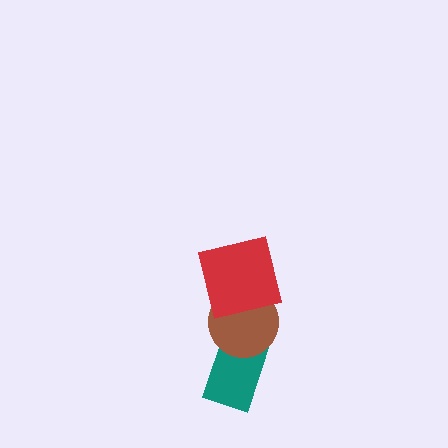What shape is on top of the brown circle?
The red square is on top of the brown circle.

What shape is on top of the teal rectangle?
The brown circle is on top of the teal rectangle.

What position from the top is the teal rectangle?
The teal rectangle is 3rd from the top.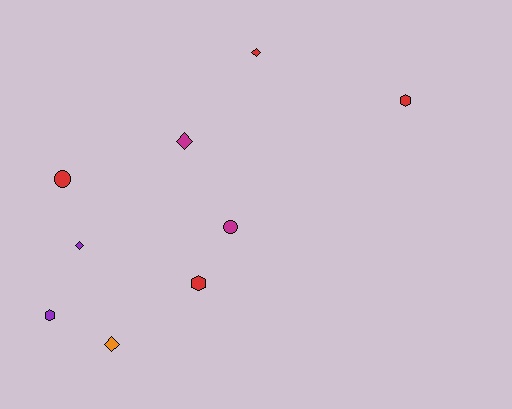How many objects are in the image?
There are 9 objects.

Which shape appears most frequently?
Diamond, with 4 objects.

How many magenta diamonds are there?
There is 1 magenta diamond.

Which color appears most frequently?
Red, with 4 objects.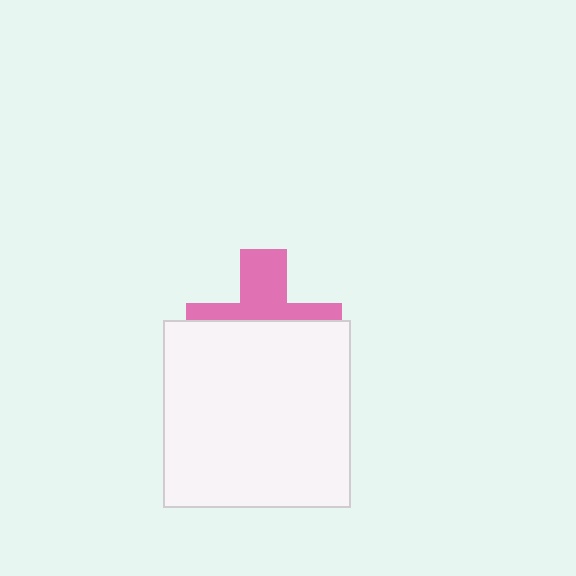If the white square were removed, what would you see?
You would see the complete pink cross.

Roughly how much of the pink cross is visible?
A small part of it is visible (roughly 41%).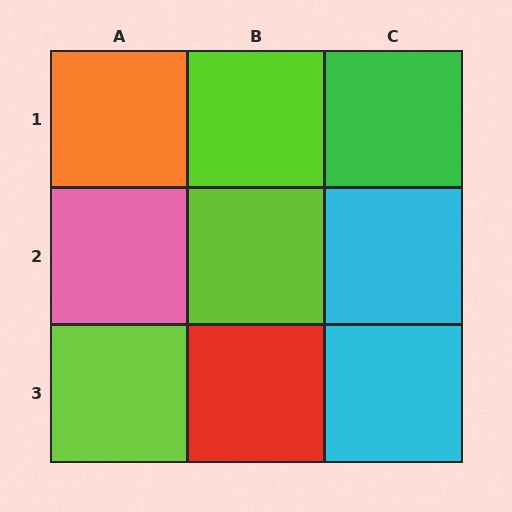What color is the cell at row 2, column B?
Lime.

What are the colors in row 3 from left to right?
Lime, red, cyan.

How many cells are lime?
3 cells are lime.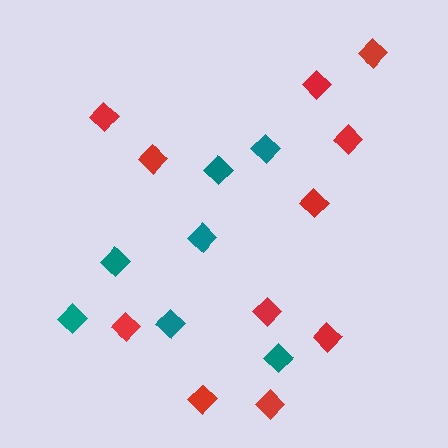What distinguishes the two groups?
There are 2 groups: one group of red diamonds (11) and one group of teal diamonds (7).